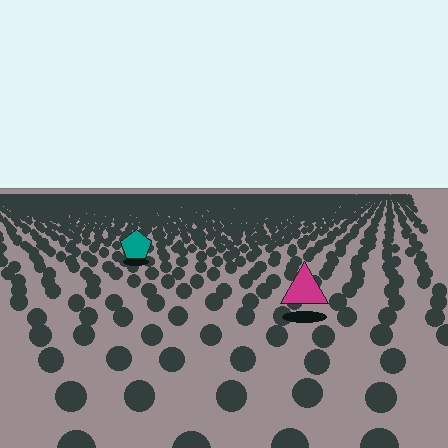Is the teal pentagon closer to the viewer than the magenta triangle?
No. The magenta triangle is closer — you can tell from the texture gradient: the ground texture is coarser near it.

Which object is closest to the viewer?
The magenta triangle is closest. The texture marks near it are larger and more spread out.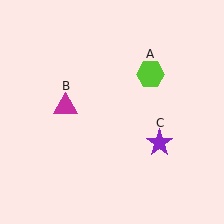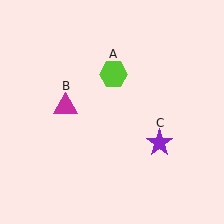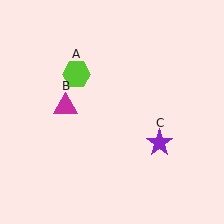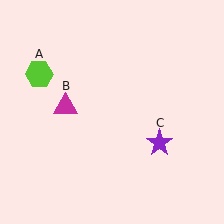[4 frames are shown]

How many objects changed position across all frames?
1 object changed position: lime hexagon (object A).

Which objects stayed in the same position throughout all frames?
Magenta triangle (object B) and purple star (object C) remained stationary.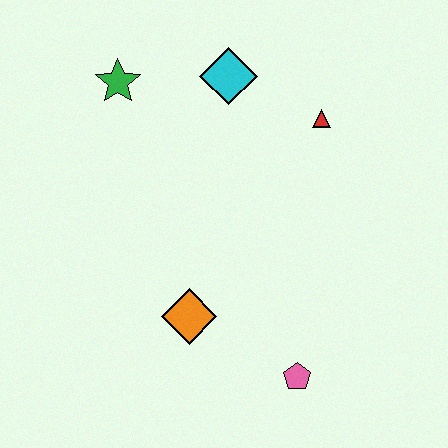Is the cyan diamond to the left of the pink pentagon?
Yes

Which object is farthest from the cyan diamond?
The pink pentagon is farthest from the cyan diamond.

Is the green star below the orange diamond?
No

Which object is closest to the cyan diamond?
The red triangle is closest to the cyan diamond.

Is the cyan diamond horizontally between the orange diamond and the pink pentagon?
Yes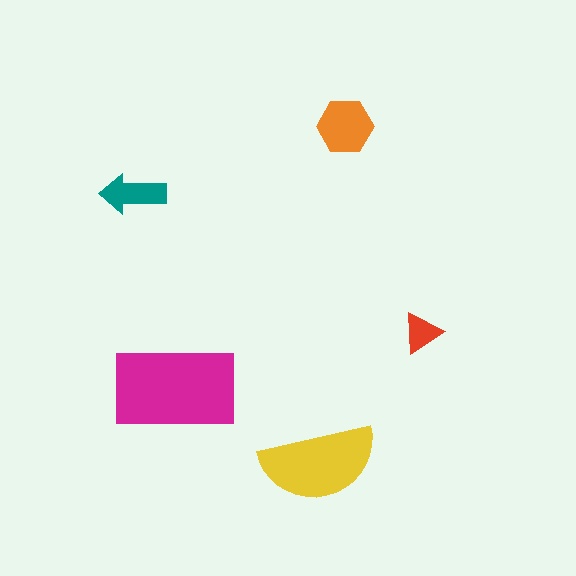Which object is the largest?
The magenta rectangle.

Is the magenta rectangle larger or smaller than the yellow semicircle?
Larger.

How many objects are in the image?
There are 5 objects in the image.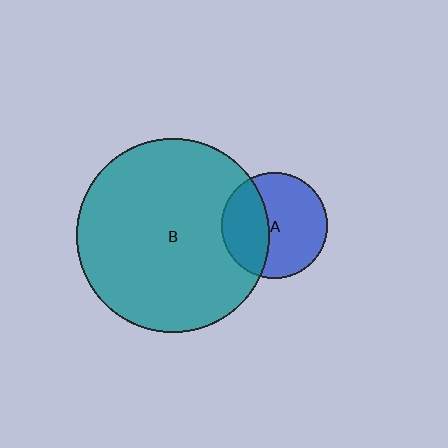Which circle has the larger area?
Circle B (teal).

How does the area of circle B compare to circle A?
Approximately 3.3 times.